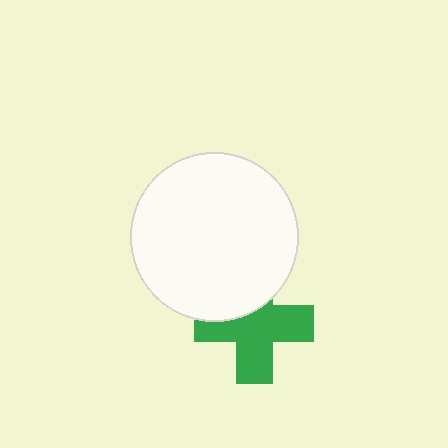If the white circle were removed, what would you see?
You would see the complete green cross.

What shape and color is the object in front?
The object in front is a white circle.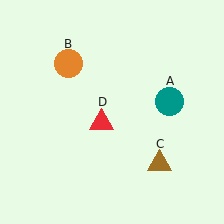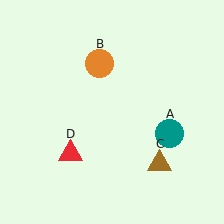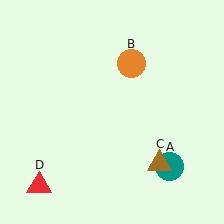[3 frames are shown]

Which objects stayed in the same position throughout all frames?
Brown triangle (object C) remained stationary.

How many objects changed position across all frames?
3 objects changed position: teal circle (object A), orange circle (object B), red triangle (object D).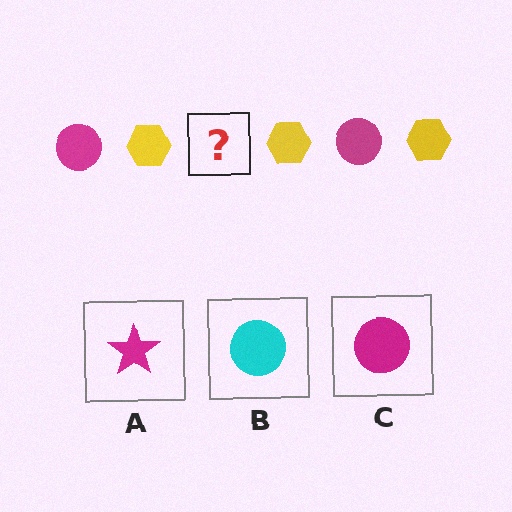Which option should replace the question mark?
Option C.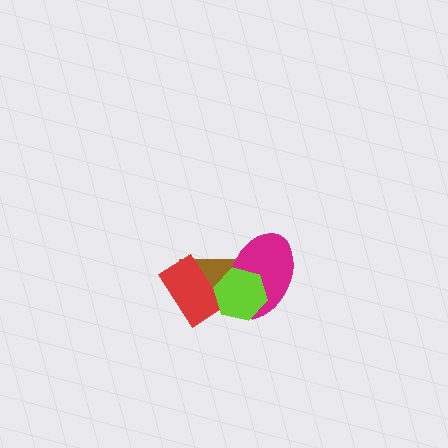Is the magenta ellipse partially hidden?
Yes, it is partially covered by another shape.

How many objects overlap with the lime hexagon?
3 objects overlap with the lime hexagon.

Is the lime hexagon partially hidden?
No, no other shape covers it.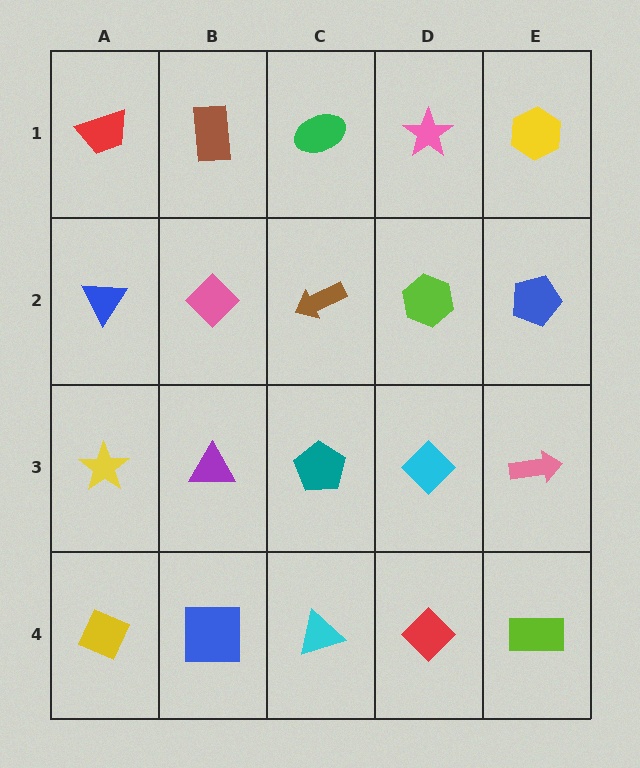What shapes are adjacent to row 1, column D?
A lime hexagon (row 2, column D), a green ellipse (row 1, column C), a yellow hexagon (row 1, column E).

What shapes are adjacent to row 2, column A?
A red trapezoid (row 1, column A), a yellow star (row 3, column A), a pink diamond (row 2, column B).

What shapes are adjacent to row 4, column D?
A cyan diamond (row 3, column D), a cyan triangle (row 4, column C), a lime rectangle (row 4, column E).